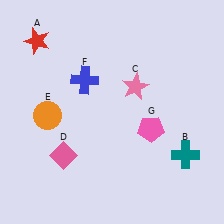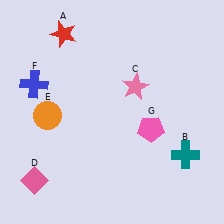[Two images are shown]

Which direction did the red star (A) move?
The red star (A) moved right.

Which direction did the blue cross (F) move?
The blue cross (F) moved left.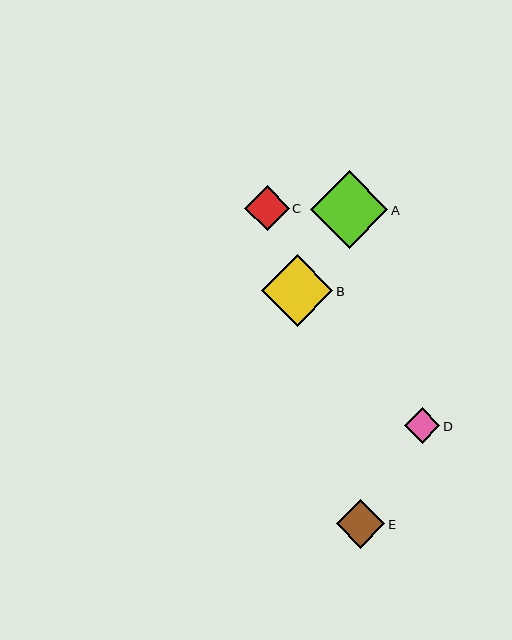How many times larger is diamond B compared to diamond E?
Diamond B is approximately 1.5 times the size of diamond E.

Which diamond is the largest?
Diamond A is the largest with a size of approximately 78 pixels.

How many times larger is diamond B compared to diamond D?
Diamond B is approximately 2.0 times the size of diamond D.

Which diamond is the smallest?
Diamond D is the smallest with a size of approximately 36 pixels.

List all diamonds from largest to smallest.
From largest to smallest: A, B, E, C, D.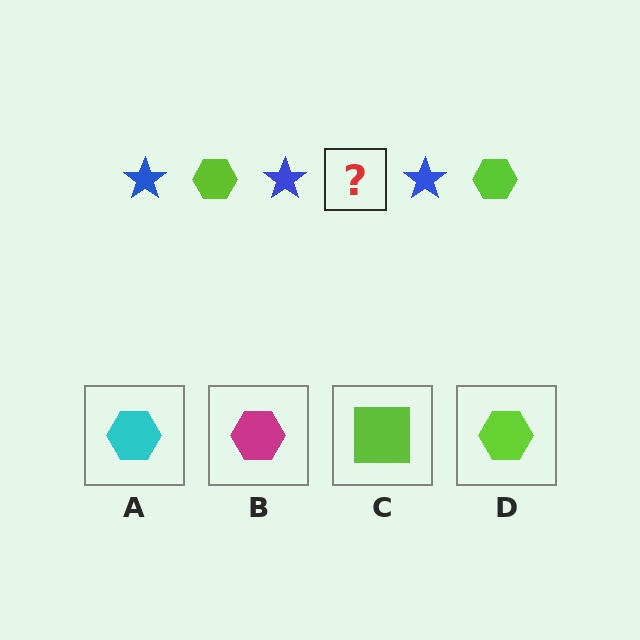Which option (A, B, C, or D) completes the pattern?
D.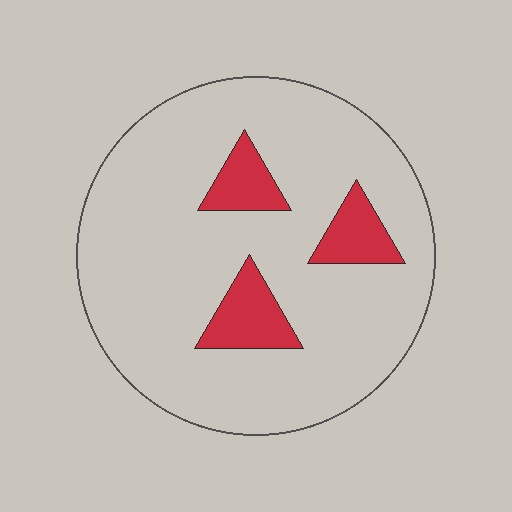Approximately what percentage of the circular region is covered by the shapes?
Approximately 15%.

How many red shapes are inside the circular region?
3.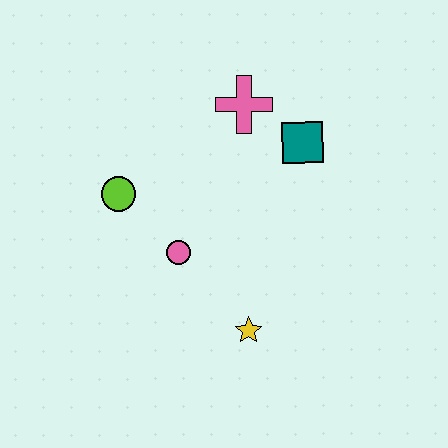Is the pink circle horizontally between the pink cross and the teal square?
No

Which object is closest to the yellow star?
The pink circle is closest to the yellow star.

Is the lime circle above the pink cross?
No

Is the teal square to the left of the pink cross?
No